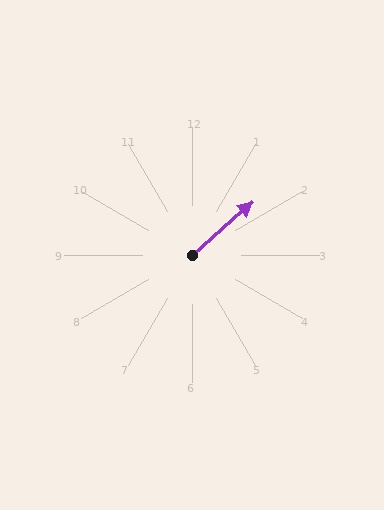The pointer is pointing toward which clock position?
Roughly 2 o'clock.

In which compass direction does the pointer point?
Northeast.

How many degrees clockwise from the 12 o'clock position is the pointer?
Approximately 48 degrees.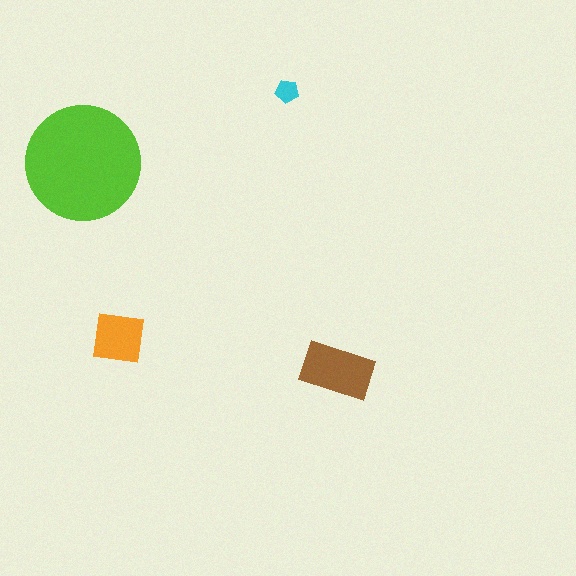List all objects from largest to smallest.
The lime circle, the brown rectangle, the orange square, the cyan pentagon.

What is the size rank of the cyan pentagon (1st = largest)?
4th.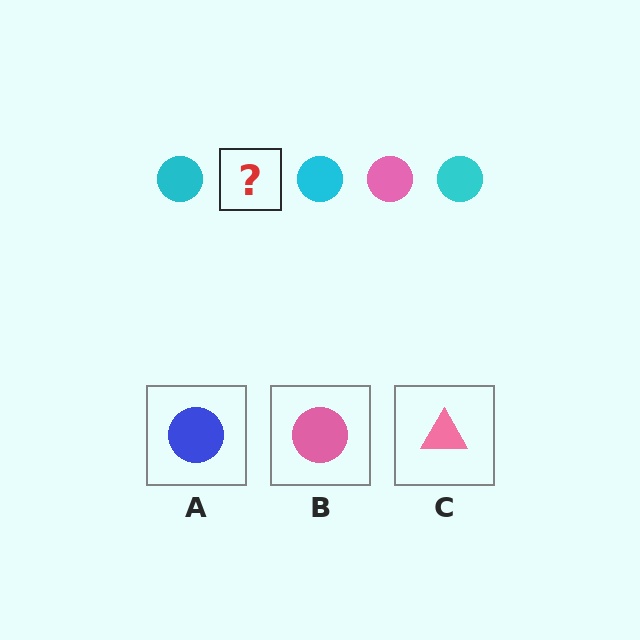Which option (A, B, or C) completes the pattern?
B.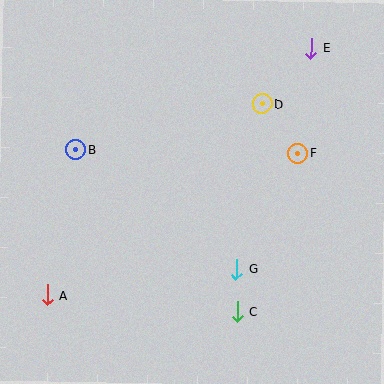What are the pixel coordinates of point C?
Point C is at (237, 311).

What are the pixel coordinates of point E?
Point E is at (311, 48).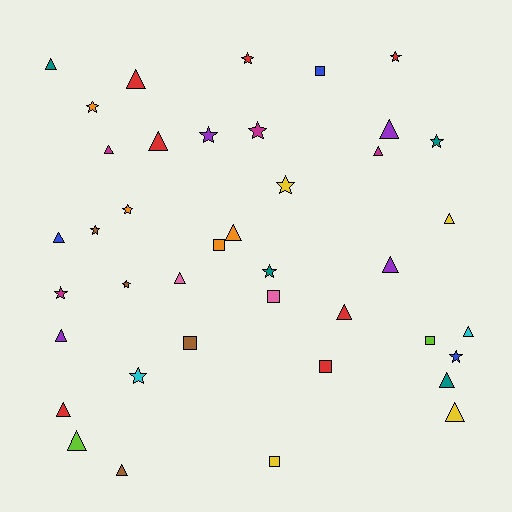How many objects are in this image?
There are 40 objects.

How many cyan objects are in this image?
There are 2 cyan objects.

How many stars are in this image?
There are 14 stars.